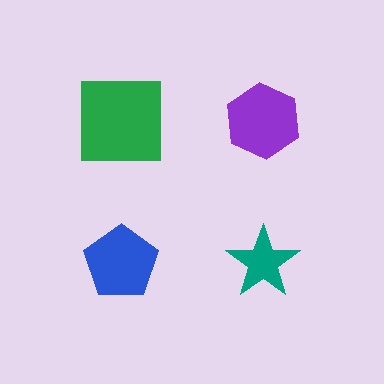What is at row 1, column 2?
A purple hexagon.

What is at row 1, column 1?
A green square.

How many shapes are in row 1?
2 shapes.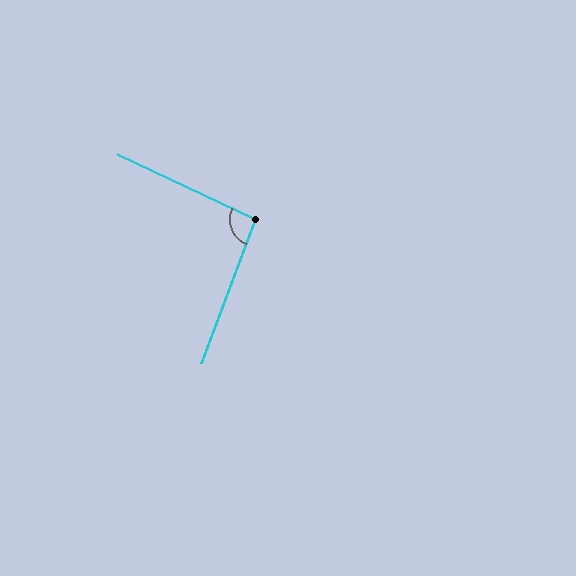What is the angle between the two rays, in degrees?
Approximately 95 degrees.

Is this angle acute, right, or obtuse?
It is approximately a right angle.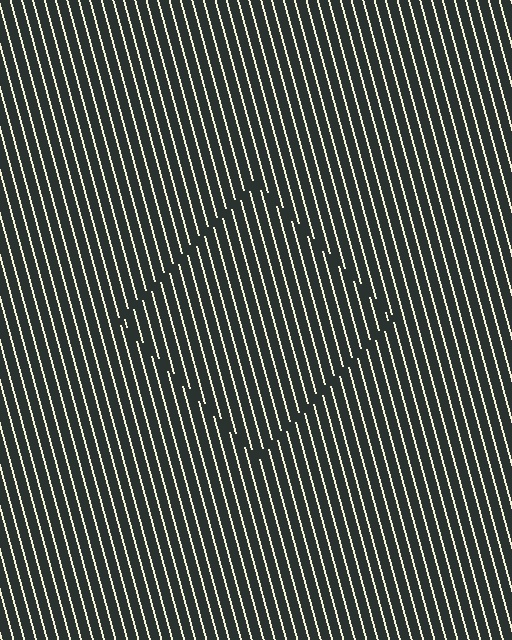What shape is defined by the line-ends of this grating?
An illusory square. The interior of the shape contains the same grating, shifted by half a period — the contour is defined by the phase discontinuity where line-ends from the inner and outer gratings abut.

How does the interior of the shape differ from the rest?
The interior of the shape contains the same grating, shifted by half a period — the contour is defined by the phase discontinuity where line-ends from the inner and outer gratings abut.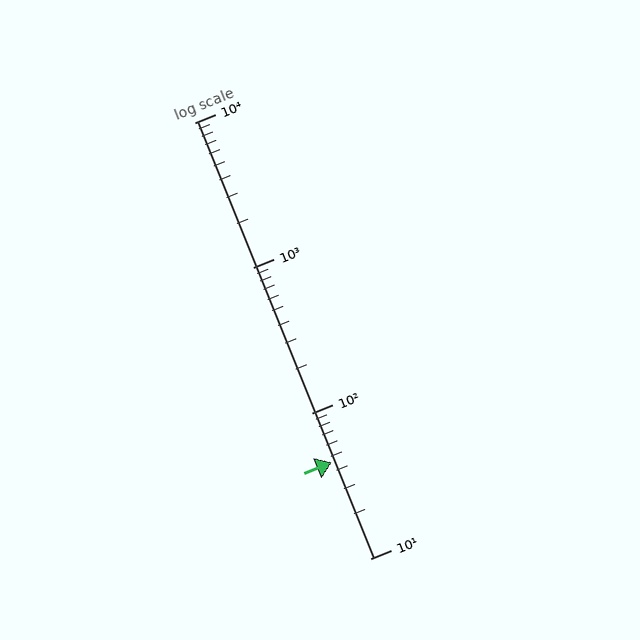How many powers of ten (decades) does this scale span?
The scale spans 3 decades, from 10 to 10000.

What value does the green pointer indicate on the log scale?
The pointer indicates approximately 46.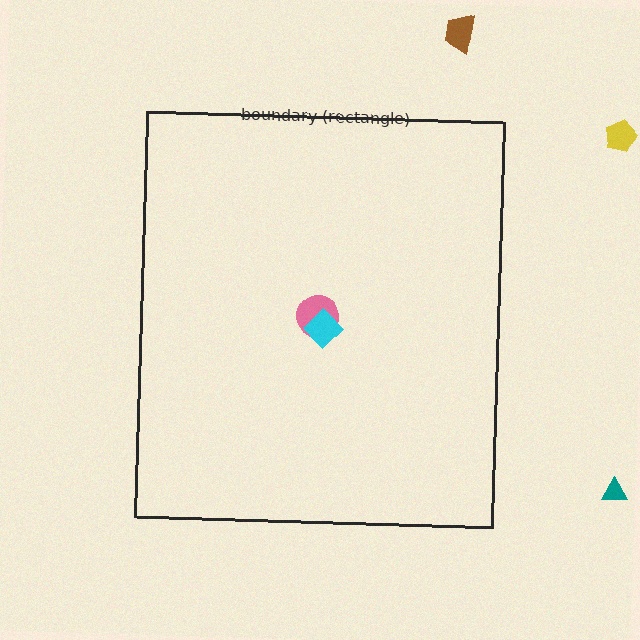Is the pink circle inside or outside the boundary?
Inside.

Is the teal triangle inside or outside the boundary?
Outside.